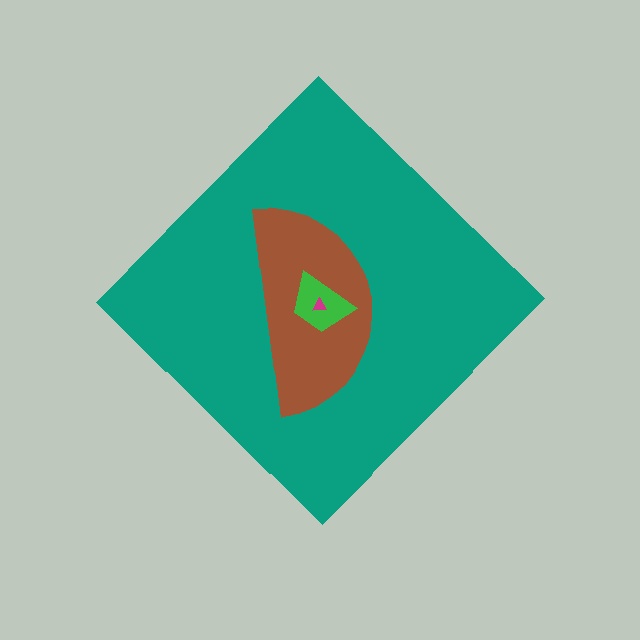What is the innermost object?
The magenta triangle.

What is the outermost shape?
The teal diamond.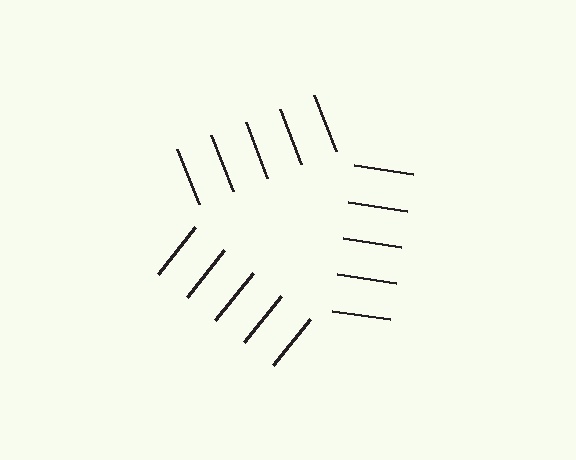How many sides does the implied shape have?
3 sides — the line-ends trace a triangle.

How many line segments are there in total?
15 — 5 along each of the 3 edges.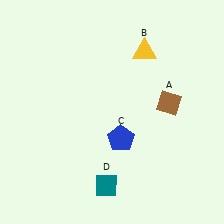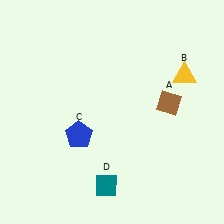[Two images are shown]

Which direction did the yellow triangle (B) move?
The yellow triangle (B) moved right.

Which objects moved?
The objects that moved are: the yellow triangle (B), the blue pentagon (C).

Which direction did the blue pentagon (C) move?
The blue pentagon (C) moved left.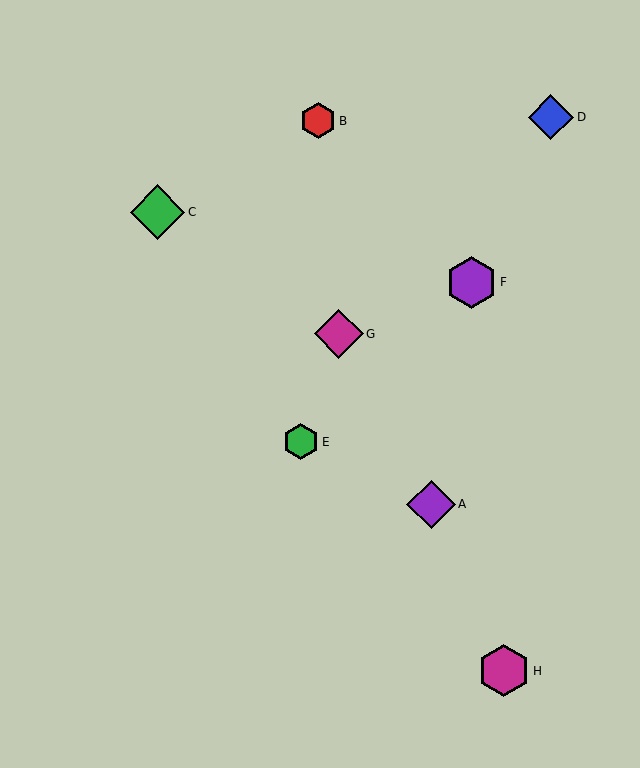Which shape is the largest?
The green diamond (labeled C) is the largest.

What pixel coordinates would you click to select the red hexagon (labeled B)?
Click at (318, 121) to select the red hexagon B.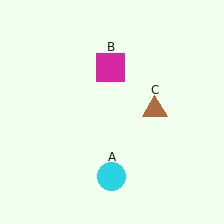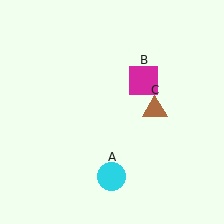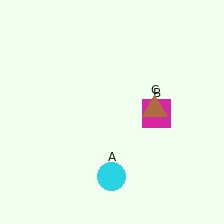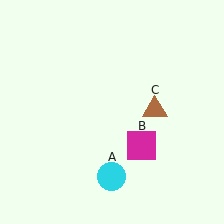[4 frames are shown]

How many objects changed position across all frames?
1 object changed position: magenta square (object B).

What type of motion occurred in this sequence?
The magenta square (object B) rotated clockwise around the center of the scene.